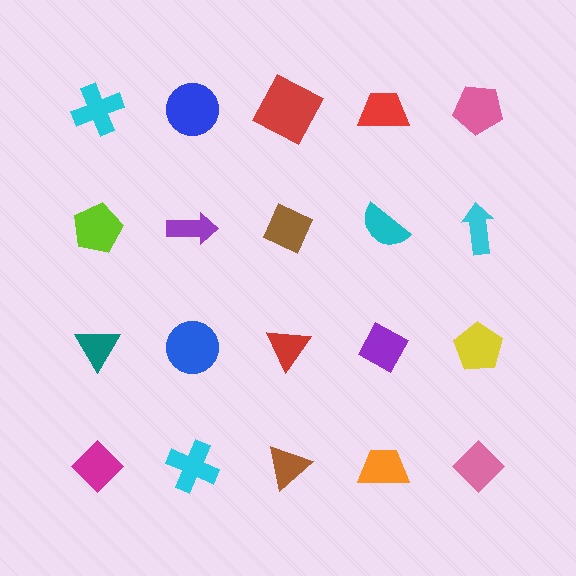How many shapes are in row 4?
5 shapes.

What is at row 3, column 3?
A red triangle.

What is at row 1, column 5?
A pink pentagon.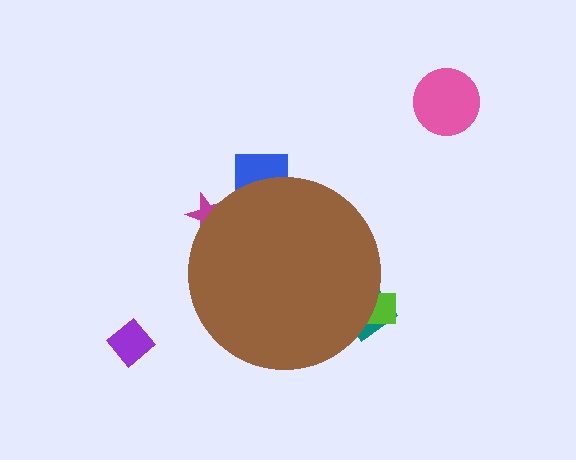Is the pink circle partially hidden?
No, the pink circle is fully visible.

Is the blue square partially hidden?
Yes, the blue square is partially hidden behind the brown circle.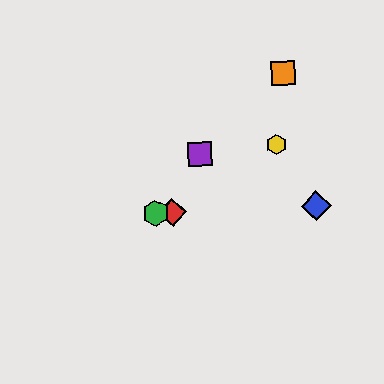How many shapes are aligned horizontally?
3 shapes (the red diamond, the blue diamond, the green hexagon) are aligned horizontally.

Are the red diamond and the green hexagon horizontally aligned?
Yes, both are at y≈213.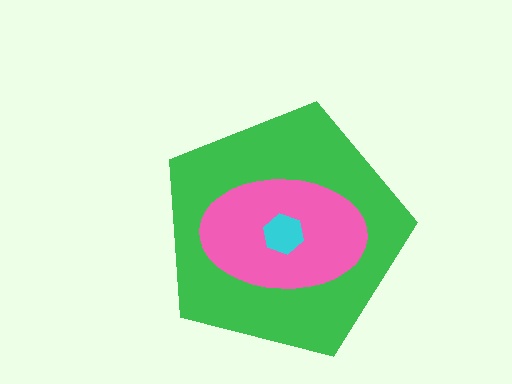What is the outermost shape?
The green pentagon.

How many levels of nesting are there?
3.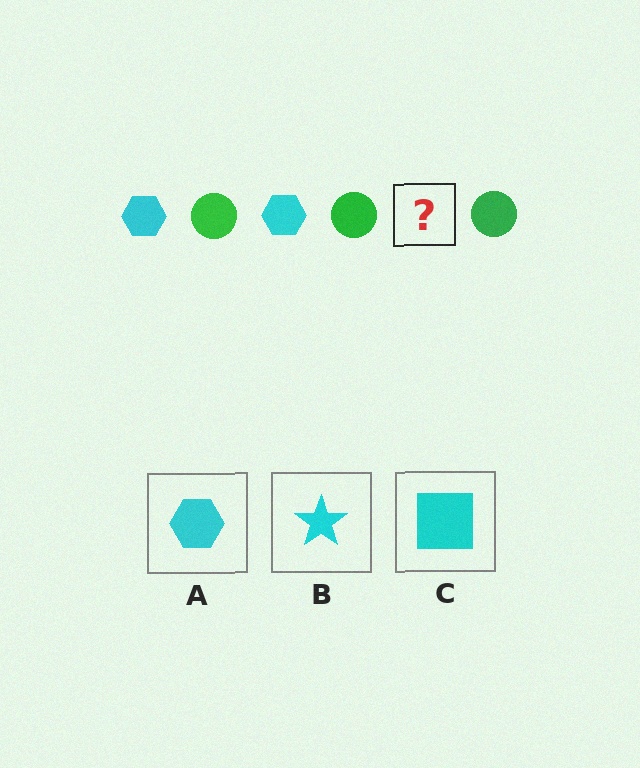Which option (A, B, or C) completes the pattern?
A.